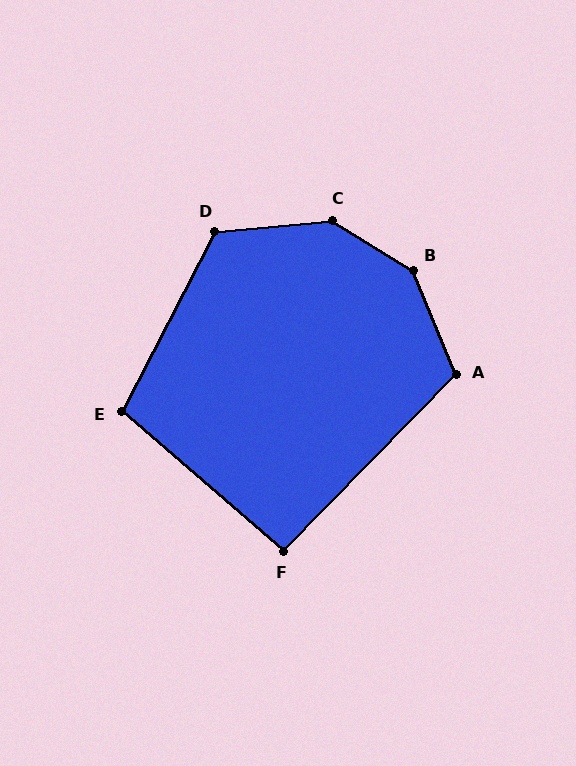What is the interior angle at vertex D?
Approximately 123 degrees (obtuse).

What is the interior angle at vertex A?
Approximately 113 degrees (obtuse).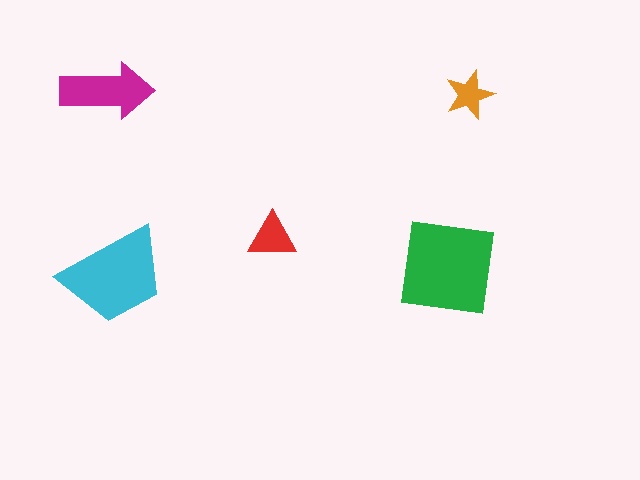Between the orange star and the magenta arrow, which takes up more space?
The magenta arrow.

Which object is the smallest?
The orange star.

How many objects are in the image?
There are 5 objects in the image.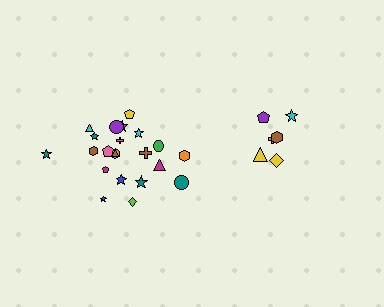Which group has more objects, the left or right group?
The left group.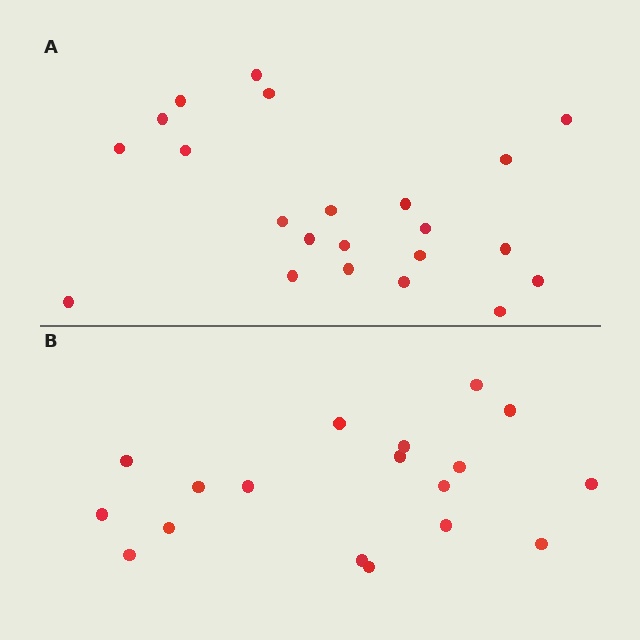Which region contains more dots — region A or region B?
Region A (the top region) has more dots.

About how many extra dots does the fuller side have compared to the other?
Region A has about 4 more dots than region B.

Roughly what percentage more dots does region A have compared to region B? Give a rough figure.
About 20% more.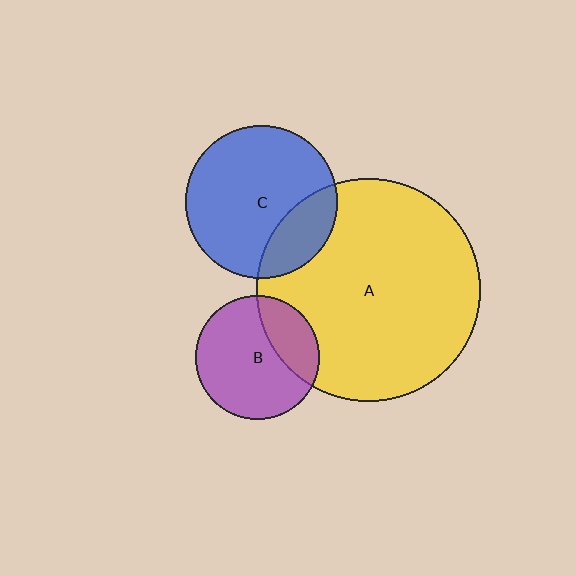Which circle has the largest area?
Circle A (yellow).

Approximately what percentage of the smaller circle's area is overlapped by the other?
Approximately 25%.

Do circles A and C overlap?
Yes.